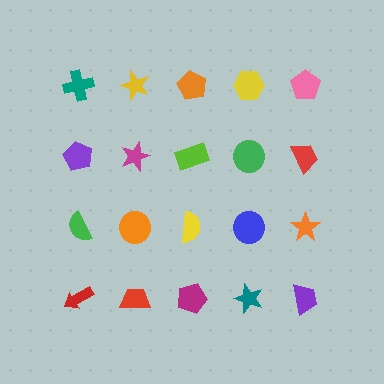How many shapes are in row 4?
5 shapes.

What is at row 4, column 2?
A red trapezoid.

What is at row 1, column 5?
A pink pentagon.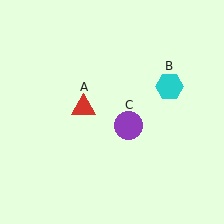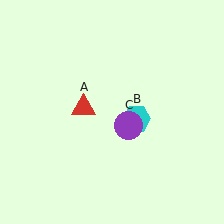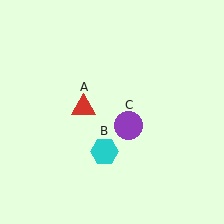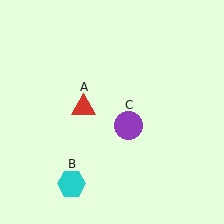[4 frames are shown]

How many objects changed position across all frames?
1 object changed position: cyan hexagon (object B).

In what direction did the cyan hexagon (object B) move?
The cyan hexagon (object B) moved down and to the left.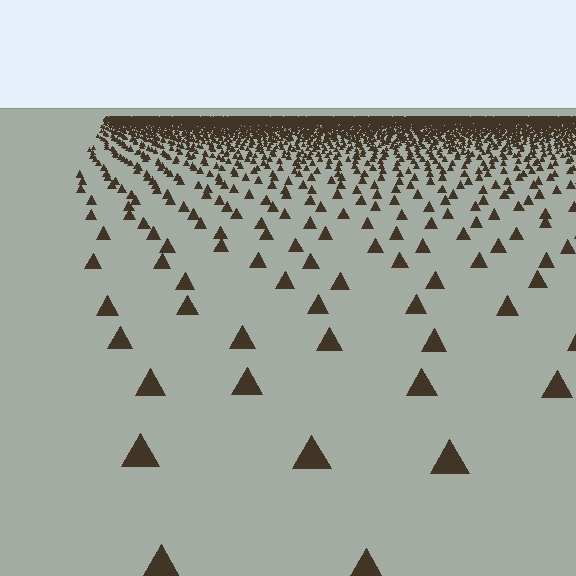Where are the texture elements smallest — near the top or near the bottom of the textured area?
Near the top.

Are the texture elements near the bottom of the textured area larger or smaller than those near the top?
Larger. Near the bottom, elements are closer to the viewer and appear at a bigger on-screen size.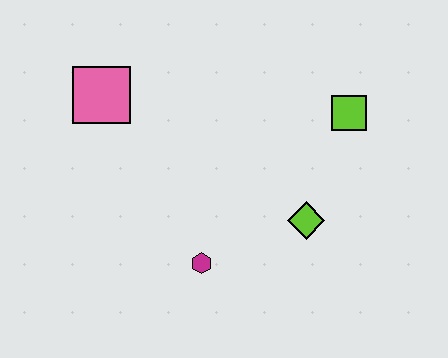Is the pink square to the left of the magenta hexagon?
Yes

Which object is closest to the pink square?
The magenta hexagon is closest to the pink square.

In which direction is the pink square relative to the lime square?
The pink square is to the left of the lime square.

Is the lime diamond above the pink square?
No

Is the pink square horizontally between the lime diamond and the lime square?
No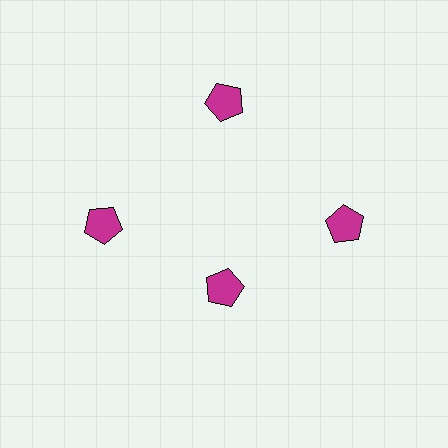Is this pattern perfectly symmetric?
No. The 4 magenta pentagons are arranged in a ring, but one element near the 6 o'clock position is pulled inward toward the center, breaking the 4-fold rotational symmetry.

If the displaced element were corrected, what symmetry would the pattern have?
It would have 4-fold rotational symmetry — the pattern would map onto itself every 90 degrees.